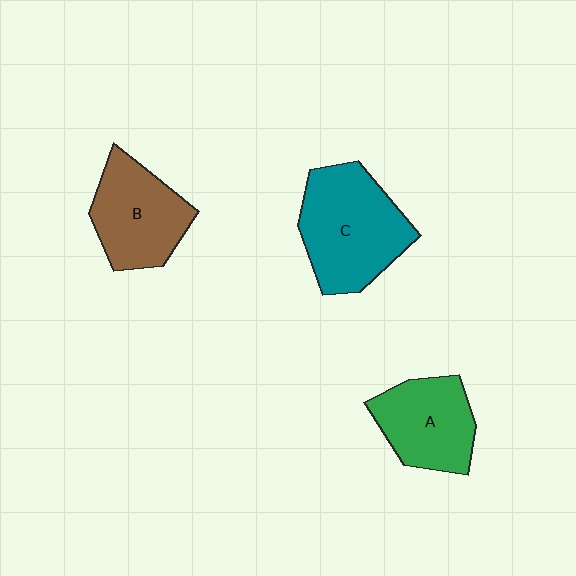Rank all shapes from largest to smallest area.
From largest to smallest: C (teal), B (brown), A (green).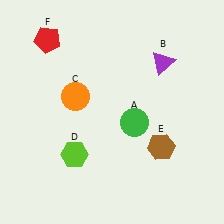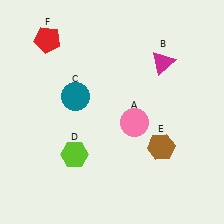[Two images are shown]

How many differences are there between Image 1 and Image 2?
There are 3 differences between the two images.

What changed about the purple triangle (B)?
In Image 1, B is purple. In Image 2, it changed to magenta.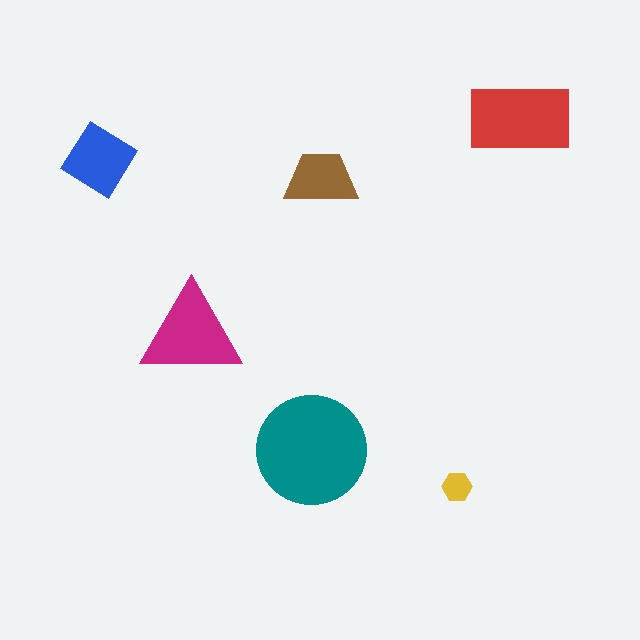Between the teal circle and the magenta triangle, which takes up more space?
The teal circle.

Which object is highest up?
The red rectangle is topmost.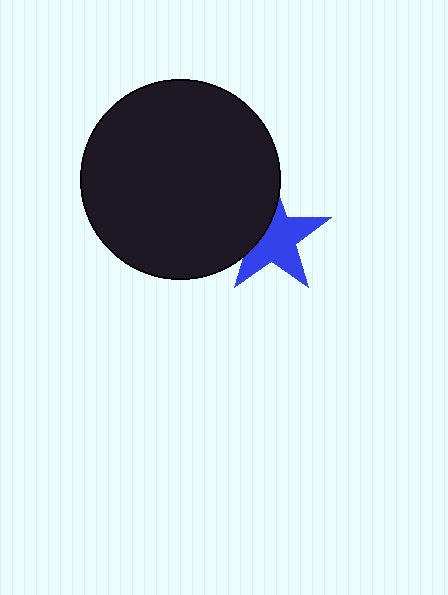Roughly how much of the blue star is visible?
About half of it is visible (roughly 65%).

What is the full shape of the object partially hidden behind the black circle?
The partially hidden object is a blue star.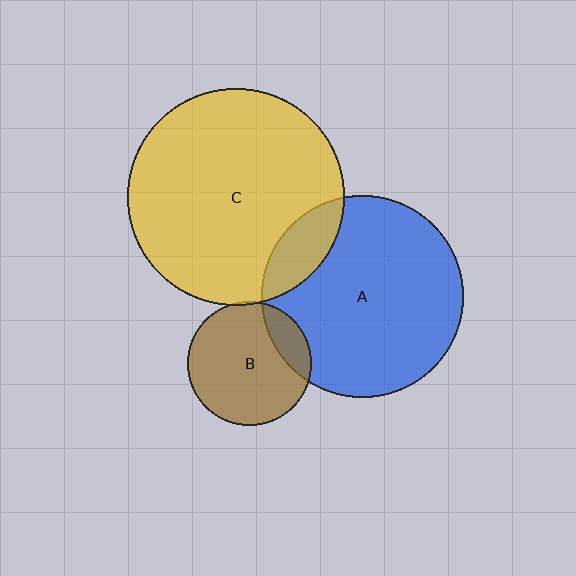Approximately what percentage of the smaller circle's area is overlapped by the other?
Approximately 15%.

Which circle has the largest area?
Circle C (yellow).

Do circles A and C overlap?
Yes.